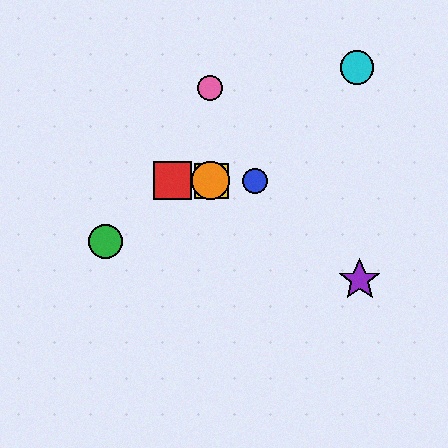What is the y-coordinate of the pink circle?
The pink circle is at y≈88.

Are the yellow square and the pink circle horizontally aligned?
No, the yellow square is at y≈181 and the pink circle is at y≈88.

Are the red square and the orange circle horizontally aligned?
Yes, both are at y≈181.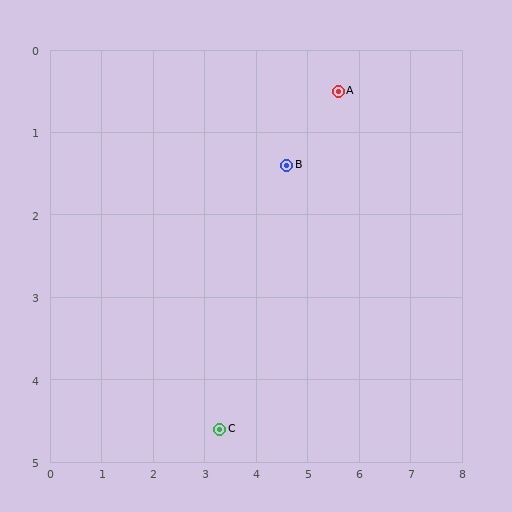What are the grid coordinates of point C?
Point C is at approximately (3.3, 4.6).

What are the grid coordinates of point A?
Point A is at approximately (5.6, 0.5).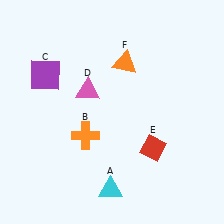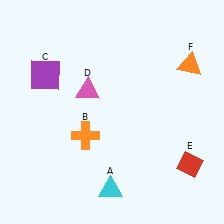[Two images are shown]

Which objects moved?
The objects that moved are: the red diamond (E), the orange triangle (F).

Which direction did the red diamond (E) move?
The red diamond (E) moved right.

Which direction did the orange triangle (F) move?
The orange triangle (F) moved right.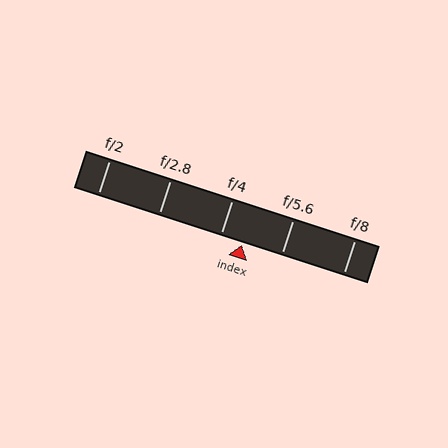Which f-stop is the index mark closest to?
The index mark is closest to f/4.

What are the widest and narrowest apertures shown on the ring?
The widest aperture shown is f/2 and the narrowest is f/8.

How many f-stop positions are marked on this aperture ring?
There are 5 f-stop positions marked.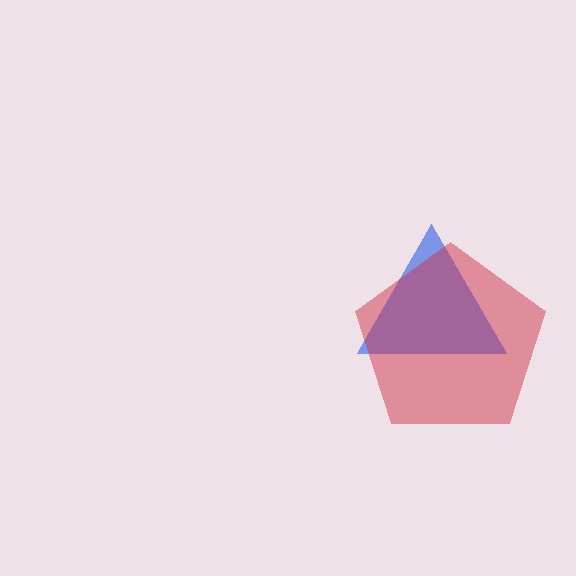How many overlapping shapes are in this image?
There are 2 overlapping shapes in the image.